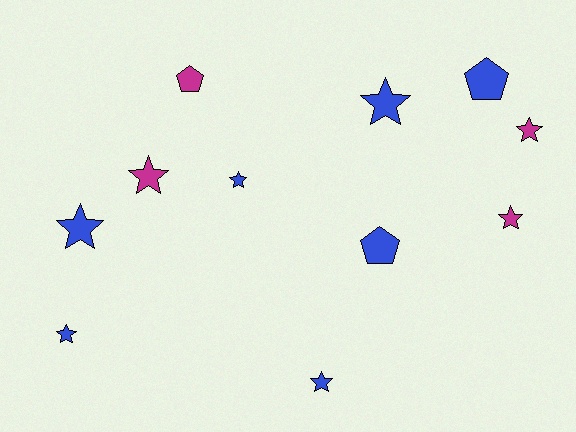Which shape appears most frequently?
Star, with 8 objects.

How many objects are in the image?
There are 11 objects.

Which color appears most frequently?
Blue, with 7 objects.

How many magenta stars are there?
There are 3 magenta stars.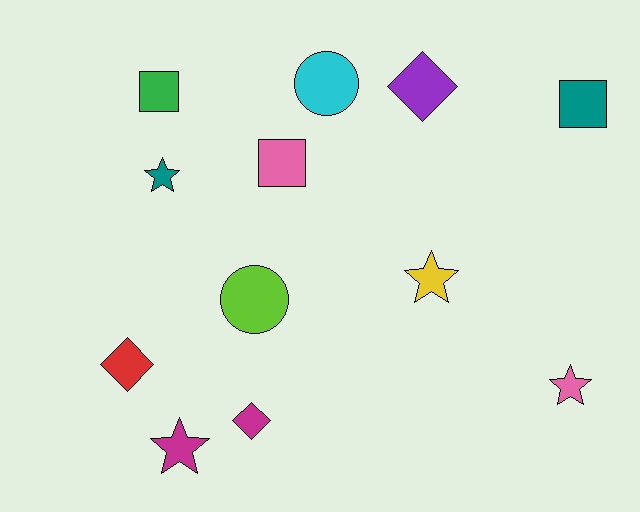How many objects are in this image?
There are 12 objects.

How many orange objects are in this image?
There are no orange objects.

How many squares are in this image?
There are 3 squares.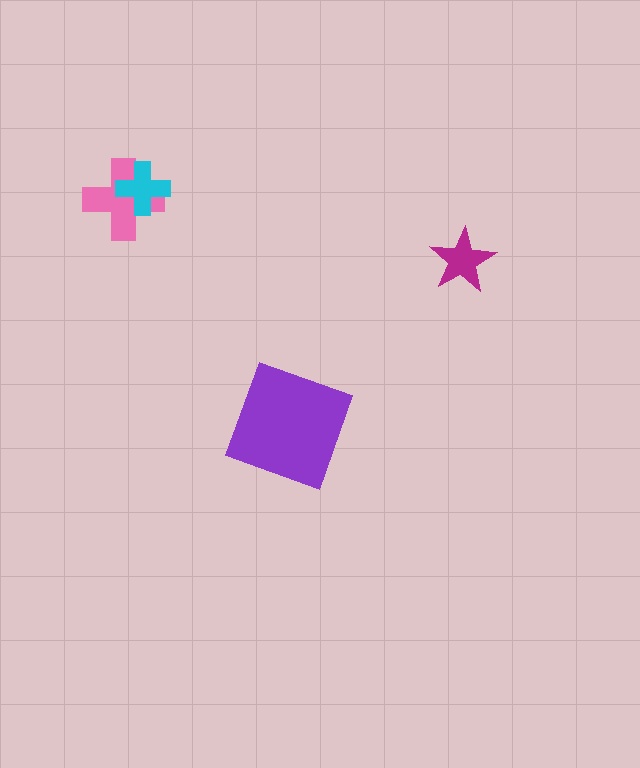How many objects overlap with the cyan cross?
1 object overlaps with the cyan cross.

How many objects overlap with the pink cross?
1 object overlaps with the pink cross.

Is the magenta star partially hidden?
No, no other shape covers it.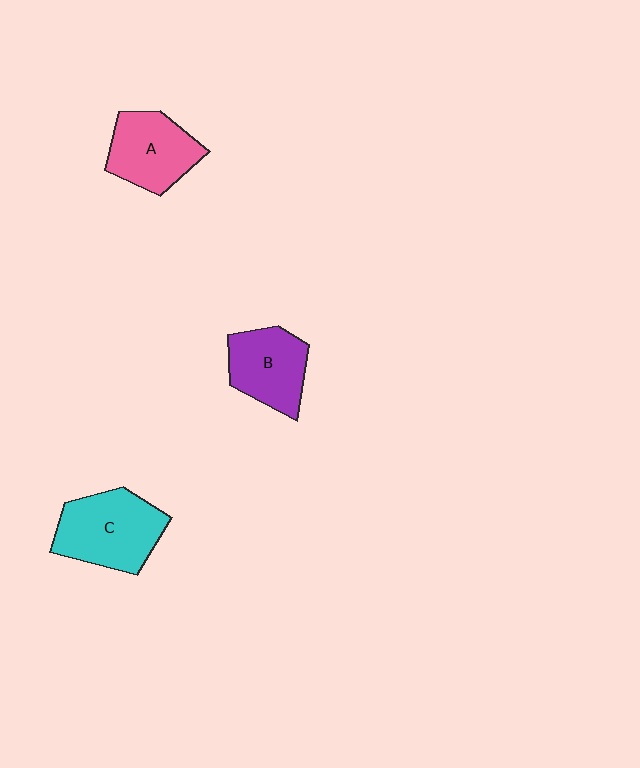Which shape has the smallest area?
Shape B (purple).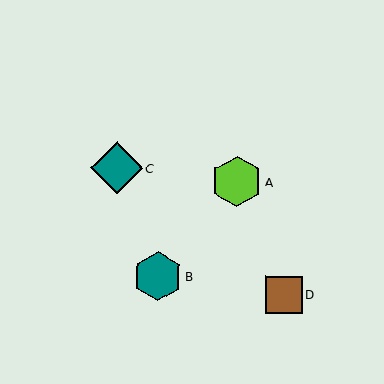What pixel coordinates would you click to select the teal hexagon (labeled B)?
Click at (158, 276) to select the teal hexagon B.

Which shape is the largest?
The teal diamond (labeled C) is the largest.